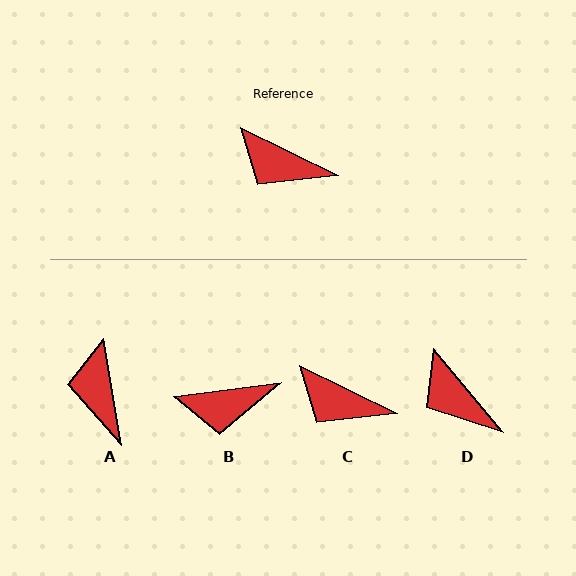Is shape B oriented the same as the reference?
No, it is off by about 33 degrees.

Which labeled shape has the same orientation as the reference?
C.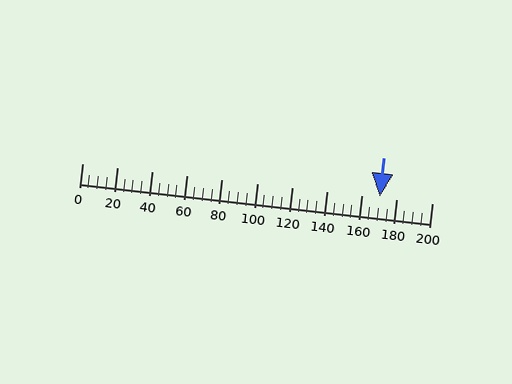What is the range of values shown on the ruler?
The ruler shows values from 0 to 200.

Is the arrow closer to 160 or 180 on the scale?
The arrow is closer to 180.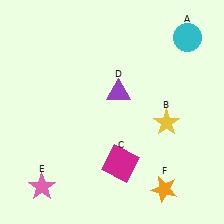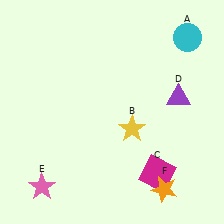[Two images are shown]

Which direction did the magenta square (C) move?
The magenta square (C) moved right.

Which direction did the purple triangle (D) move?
The purple triangle (D) moved right.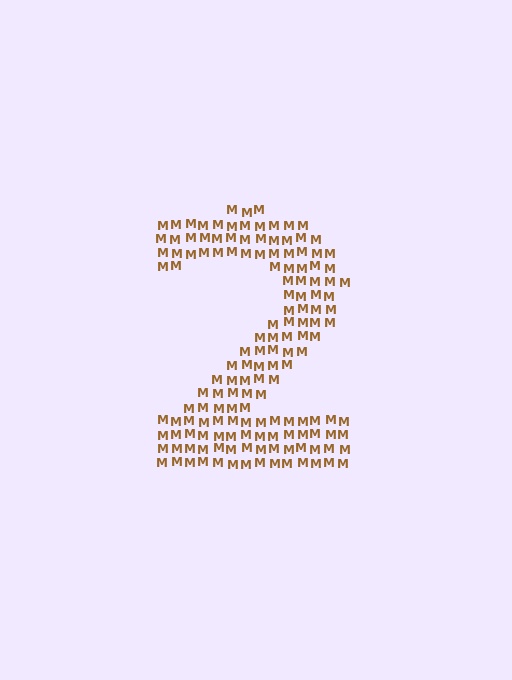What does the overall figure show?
The overall figure shows the digit 2.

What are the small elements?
The small elements are letter M's.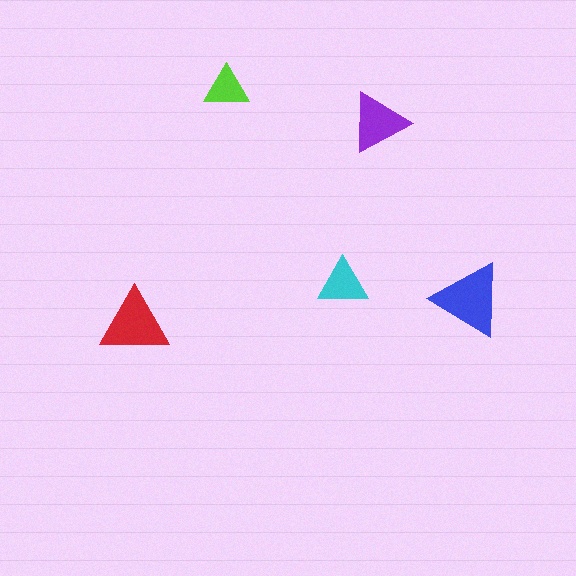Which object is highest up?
The lime triangle is topmost.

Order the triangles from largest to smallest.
the blue one, the red one, the purple one, the cyan one, the lime one.